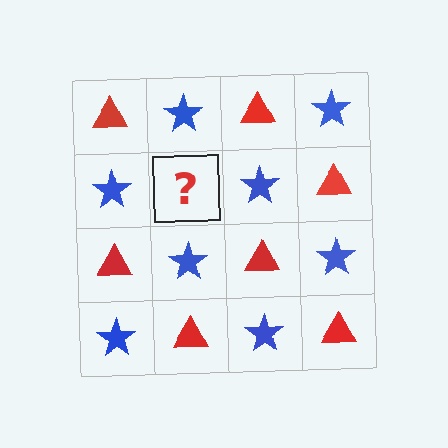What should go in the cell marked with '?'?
The missing cell should contain a red triangle.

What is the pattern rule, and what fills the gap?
The rule is that it alternates red triangle and blue star in a checkerboard pattern. The gap should be filled with a red triangle.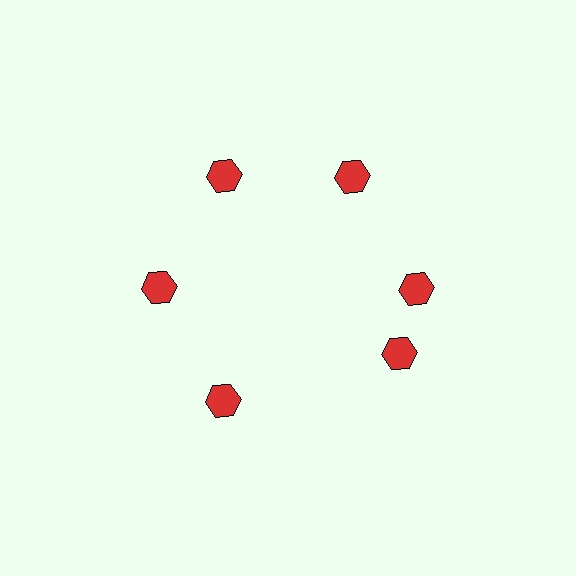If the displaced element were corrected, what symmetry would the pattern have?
It would have 6-fold rotational symmetry — the pattern would map onto itself every 60 degrees.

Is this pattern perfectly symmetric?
No. The 6 red hexagons are arranged in a ring, but one element near the 5 o'clock position is rotated out of alignment along the ring, breaking the 6-fold rotational symmetry.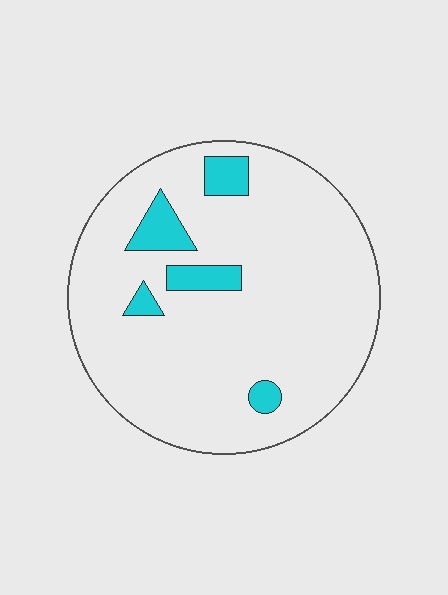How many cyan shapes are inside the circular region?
5.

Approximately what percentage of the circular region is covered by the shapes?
Approximately 10%.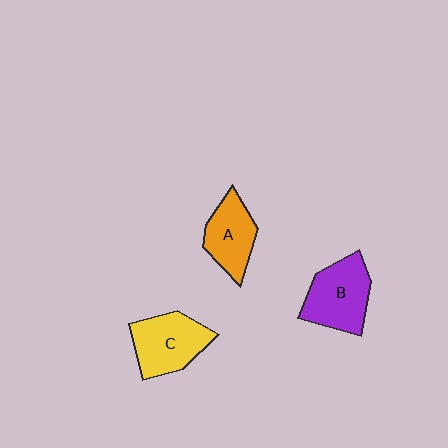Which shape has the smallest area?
Shape A (orange).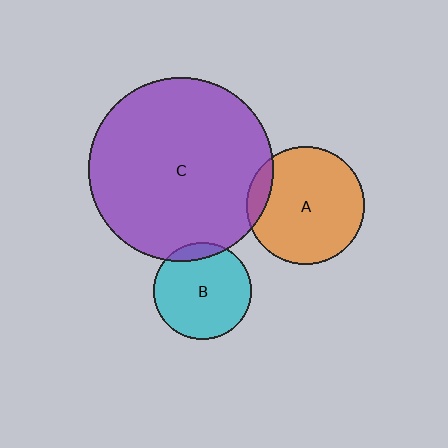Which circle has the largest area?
Circle C (purple).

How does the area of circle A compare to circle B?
Approximately 1.5 times.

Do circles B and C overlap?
Yes.